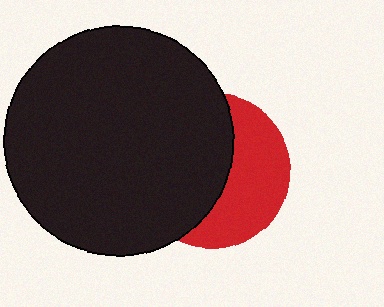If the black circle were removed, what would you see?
You would see the complete red circle.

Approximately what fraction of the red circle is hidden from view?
Roughly 56% of the red circle is hidden behind the black circle.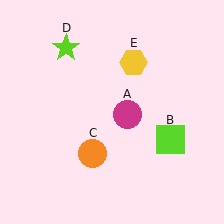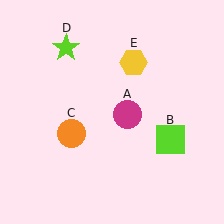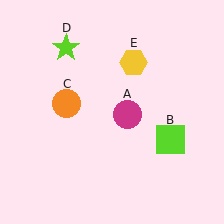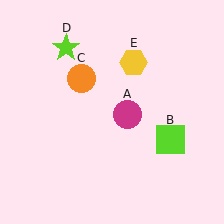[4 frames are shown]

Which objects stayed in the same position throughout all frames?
Magenta circle (object A) and lime square (object B) and lime star (object D) and yellow hexagon (object E) remained stationary.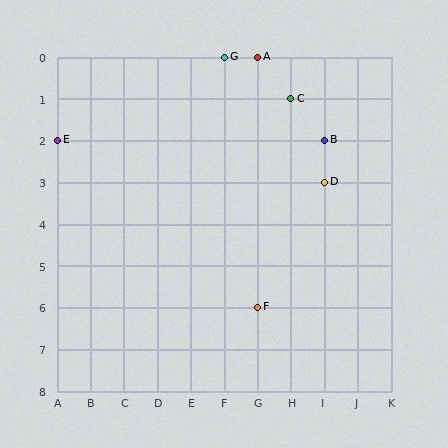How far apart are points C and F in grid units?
Points C and F are 1 column and 5 rows apart (about 5.1 grid units diagonally).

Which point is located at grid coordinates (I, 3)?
Point D is at (I, 3).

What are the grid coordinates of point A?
Point A is at grid coordinates (G, 0).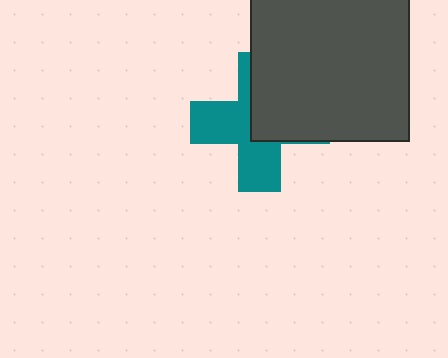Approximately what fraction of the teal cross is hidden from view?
Roughly 47% of the teal cross is hidden behind the dark gray square.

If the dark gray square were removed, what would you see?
You would see the complete teal cross.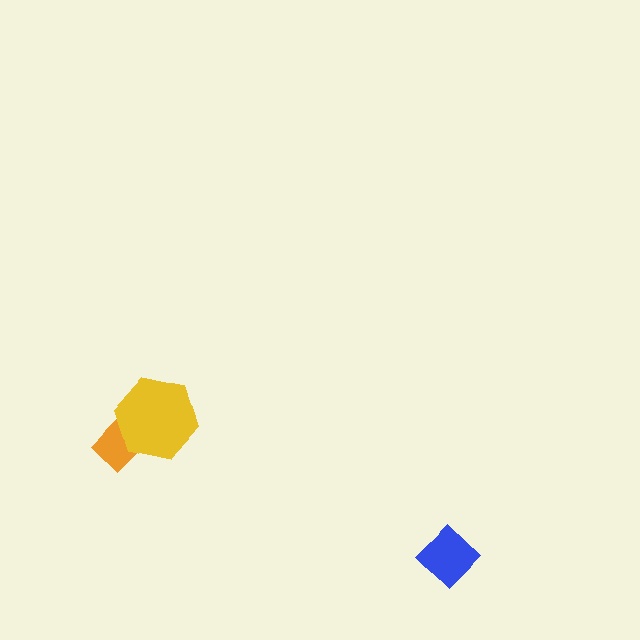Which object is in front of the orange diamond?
The yellow hexagon is in front of the orange diamond.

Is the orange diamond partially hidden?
Yes, it is partially covered by another shape.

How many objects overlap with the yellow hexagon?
1 object overlaps with the yellow hexagon.